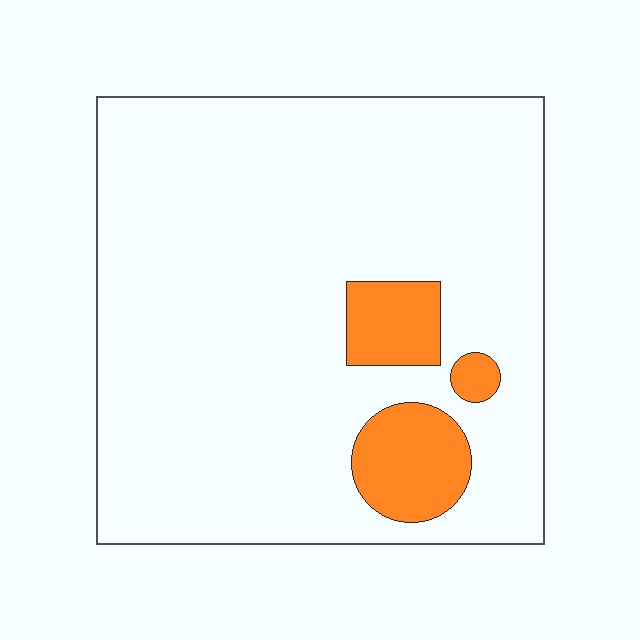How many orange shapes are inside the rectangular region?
3.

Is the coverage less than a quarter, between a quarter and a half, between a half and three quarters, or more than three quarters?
Less than a quarter.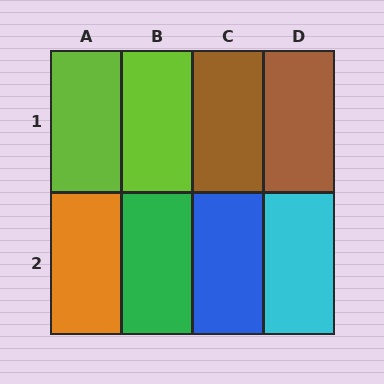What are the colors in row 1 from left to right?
Lime, lime, brown, brown.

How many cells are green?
1 cell is green.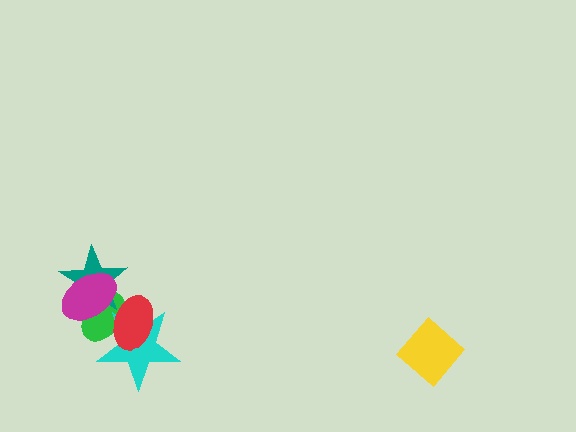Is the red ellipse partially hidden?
Yes, it is partially covered by another shape.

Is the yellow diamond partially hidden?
No, no other shape covers it.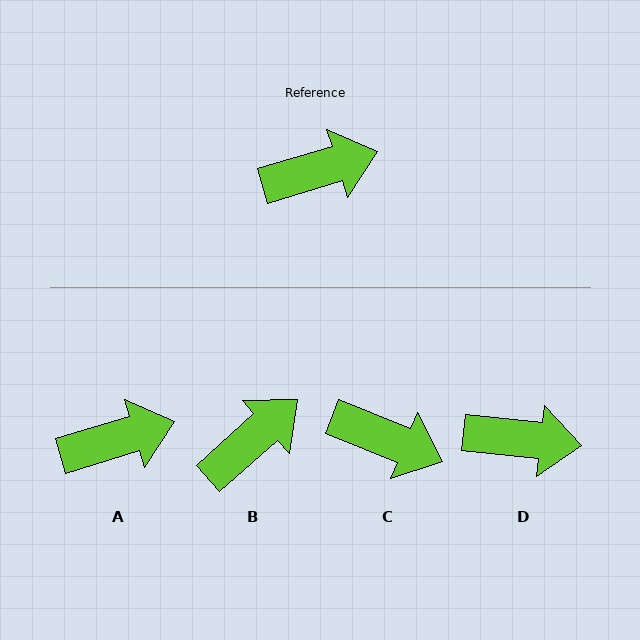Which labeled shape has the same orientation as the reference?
A.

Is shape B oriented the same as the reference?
No, it is off by about 25 degrees.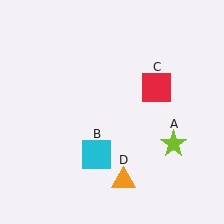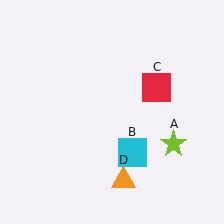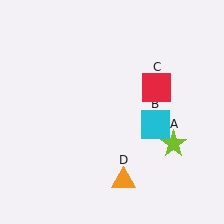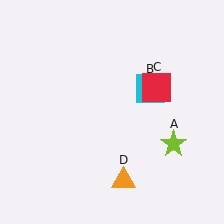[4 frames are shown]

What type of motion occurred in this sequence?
The cyan square (object B) rotated counterclockwise around the center of the scene.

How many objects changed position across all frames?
1 object changed position: cyan square (object B).